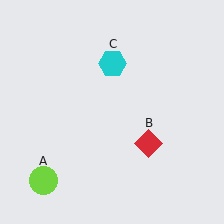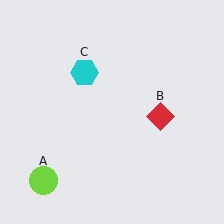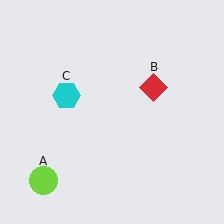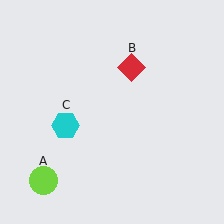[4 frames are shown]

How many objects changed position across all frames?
2 objects changed position: red diamond (object B), cyan hexagon (object C).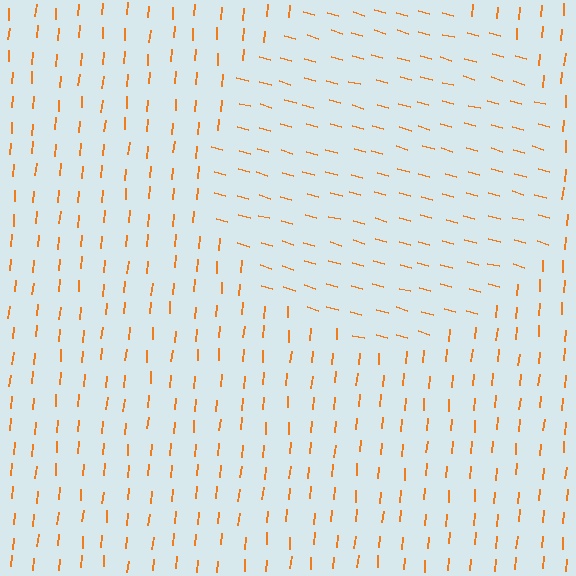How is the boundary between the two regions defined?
The boundary is defined purely by a change in line orientation (approximately 79 degrees difference). All lines are the same color and thickness.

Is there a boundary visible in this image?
Yes, there is a texture boundary formed by a change in line orientation.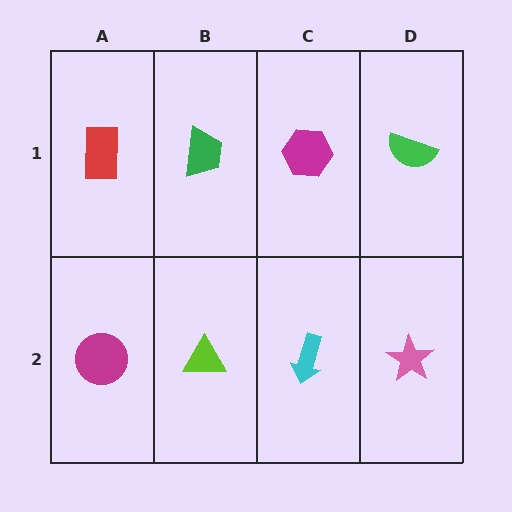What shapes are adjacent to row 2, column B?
A green trapezoid (row 1, column B), a magenta circle (row 2, column A), a cyan arrow (row 2, column C).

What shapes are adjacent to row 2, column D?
A green semicircle (row 1, column D), a cyan arrow (row 2, column C).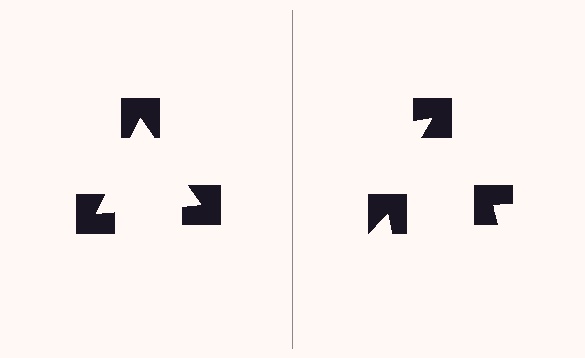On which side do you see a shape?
An illusory triangle appears on the left side. On the right side the wedge cuts are rotated, so no coherent shape forms.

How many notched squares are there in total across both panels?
6 — 3 on each side.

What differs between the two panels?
The notched squares are positioned identically on both sides; only the wedge orientations differ. On the left they align to a triangle; on the right they are misaligned.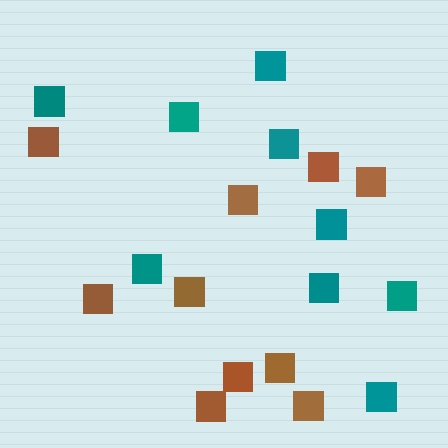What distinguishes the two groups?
There are 2 groups: one group of brown squares (10) and one group of teal squares (9).